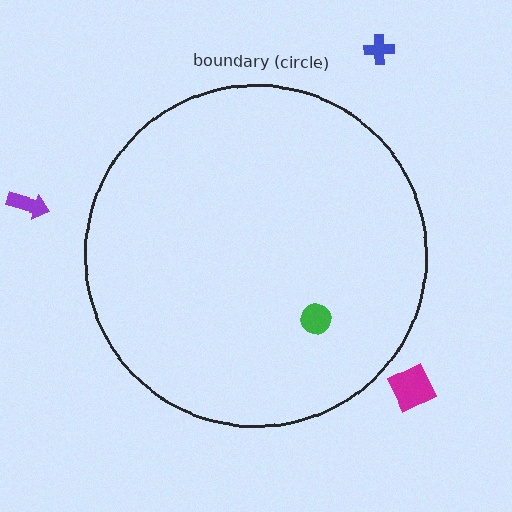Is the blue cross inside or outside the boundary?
Outside.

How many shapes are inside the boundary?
1 inside, 3 outside.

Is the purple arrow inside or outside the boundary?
Outside.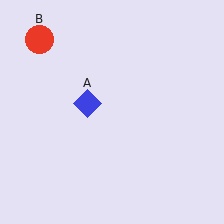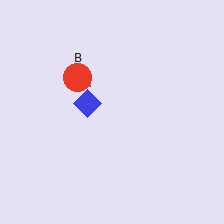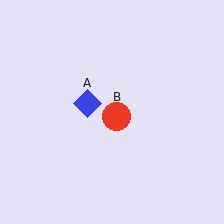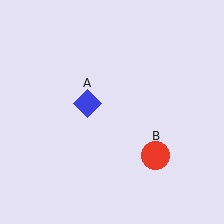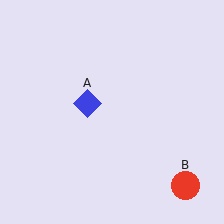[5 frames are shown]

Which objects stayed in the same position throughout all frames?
Blue diamond (object A) remained stationary.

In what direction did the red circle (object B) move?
The red circle (object B) moved down and to the right.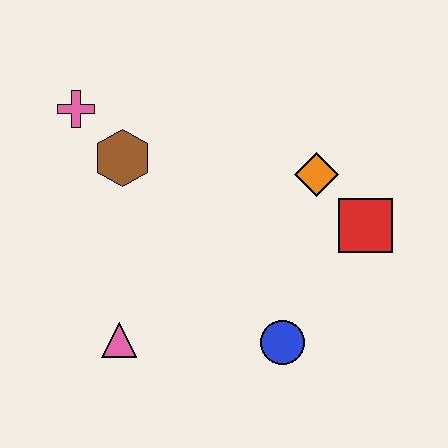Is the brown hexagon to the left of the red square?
Yes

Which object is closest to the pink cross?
The brown hexagon is closest to the pink cross.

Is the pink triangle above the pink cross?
No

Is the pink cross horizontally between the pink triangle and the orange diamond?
No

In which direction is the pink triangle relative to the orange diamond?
The pink triangle is to the left of the orange diamond.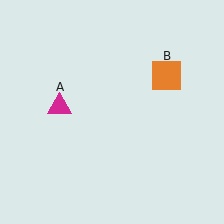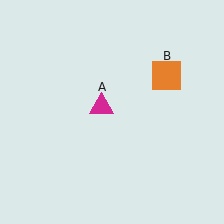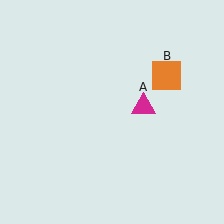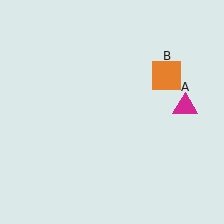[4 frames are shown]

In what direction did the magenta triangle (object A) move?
The magenta triangle (object A) moved right.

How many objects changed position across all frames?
1 object changed position: magenta triangle (object A).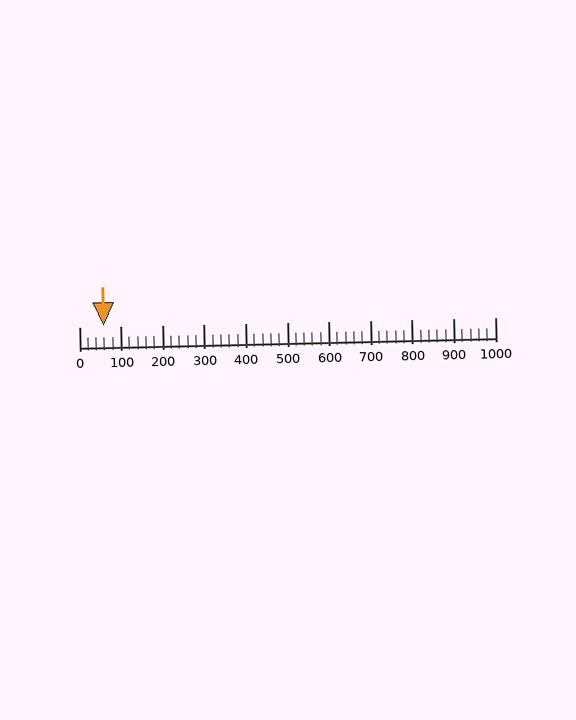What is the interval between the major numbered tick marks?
The major tick marks are spaced 100 units apart.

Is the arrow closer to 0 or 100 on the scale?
The arrow is closer to 100.